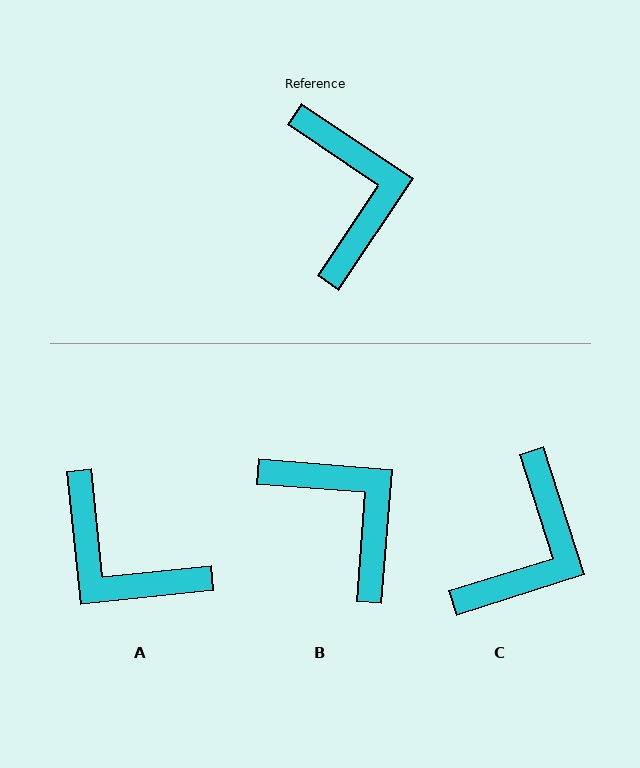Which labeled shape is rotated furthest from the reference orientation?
A, about 140 degrees away.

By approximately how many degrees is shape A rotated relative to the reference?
Approximately 140 degrees clockwise.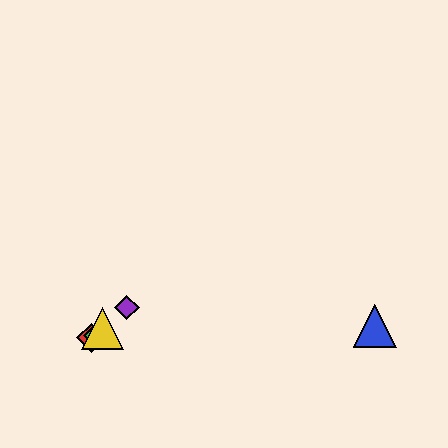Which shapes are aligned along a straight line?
The red diamond, the green diamond, the yellow triangle, the purple diamond are aligned along a straight line.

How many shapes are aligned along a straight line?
4 shapes (the red diamond, the green diamond, the yellow triangle, the purple diamond) are aligned along a straight line.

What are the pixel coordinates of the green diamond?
The green diamond is at (93, 336).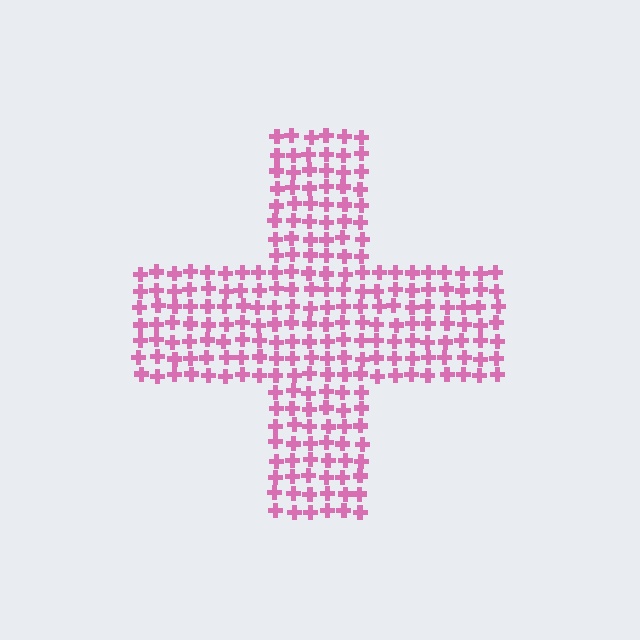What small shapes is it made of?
It is made of small crosses.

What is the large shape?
The large shape is a cross.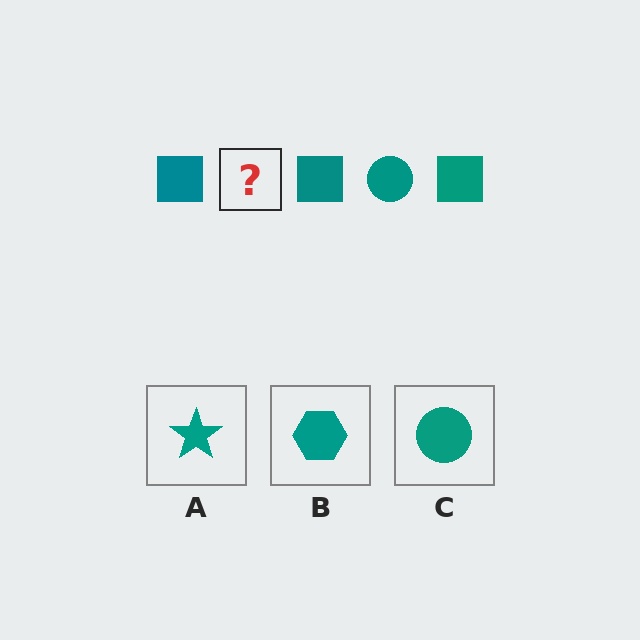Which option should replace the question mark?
Option C.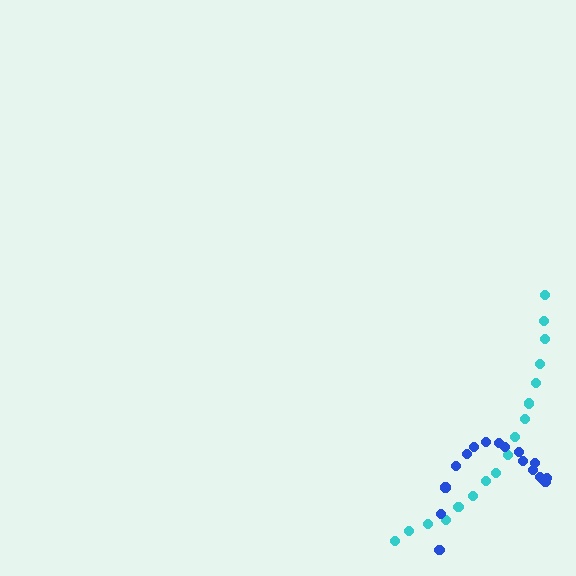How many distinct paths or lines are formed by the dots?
There are 2 distinct paths.